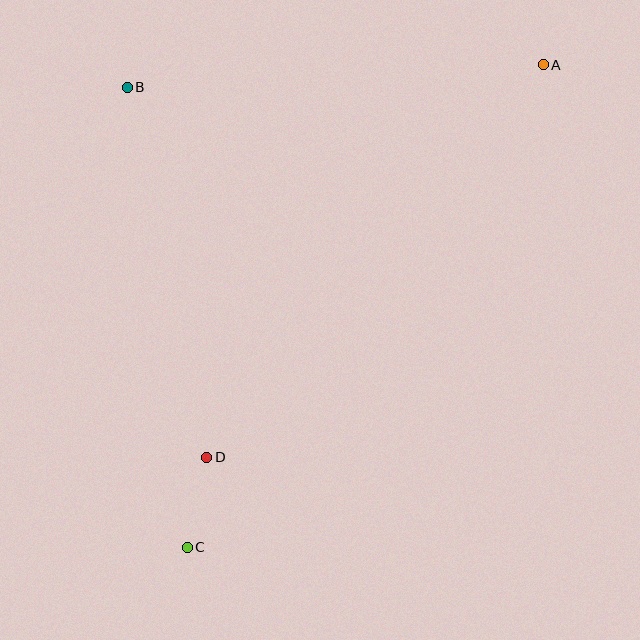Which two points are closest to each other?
Points C and D are closest to each other.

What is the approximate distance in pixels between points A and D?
The distance between A and D is approximately 517 pixels.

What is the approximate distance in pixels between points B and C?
The distance between B and C is approximately 464 pixels.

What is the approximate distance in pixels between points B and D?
The distance between B and D is approximately 378 pixels.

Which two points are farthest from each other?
Points A and C are farthest from each other.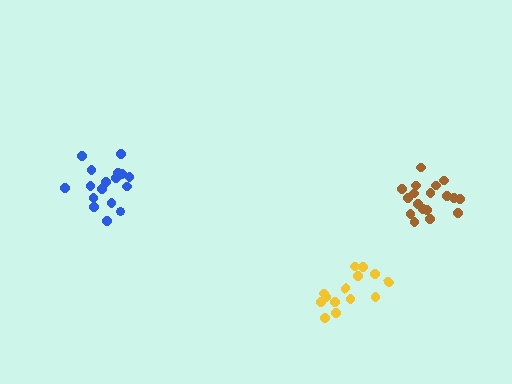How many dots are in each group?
Group 1: 17 dots, Group 2: 18 dots, Group 3: 14 dots (49 total).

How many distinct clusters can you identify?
There are 3 distinct clusters.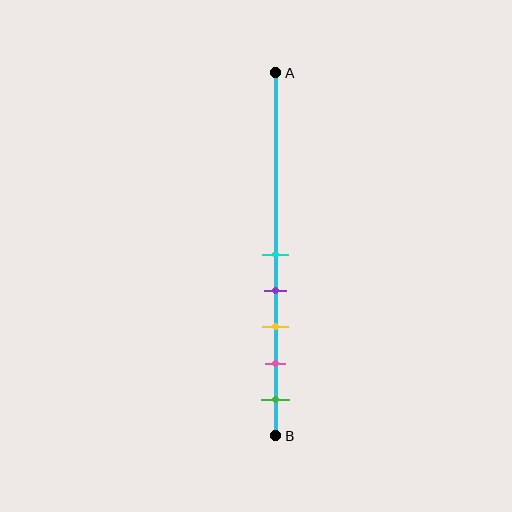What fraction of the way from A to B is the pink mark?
The pink mark is approximately 80% (0.8) of the way from A to B.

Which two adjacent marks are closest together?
The cyan and purple marks are the closest adjacent pair.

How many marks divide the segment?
There are 5 marks dividing the segment.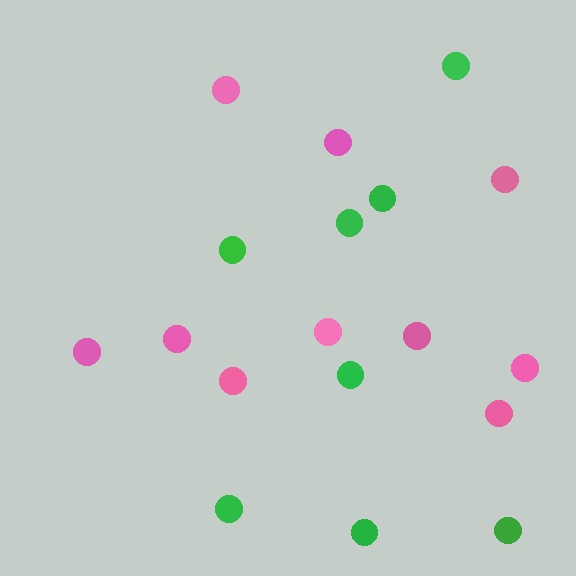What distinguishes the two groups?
There are 2 groups: one group of pink circles (10) and one group of green circles (8).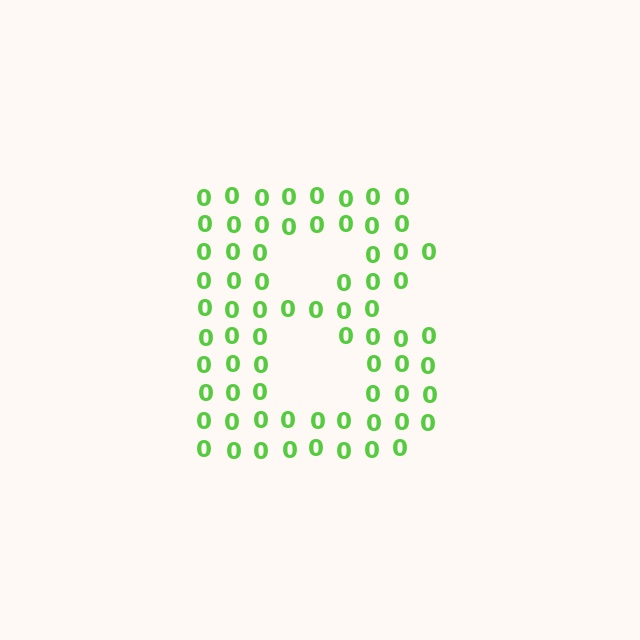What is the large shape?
The large shape is the letter B.